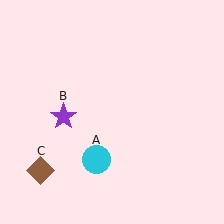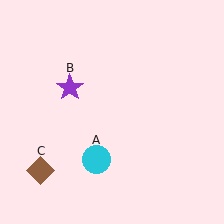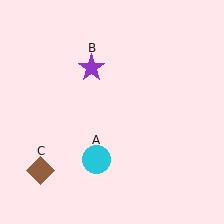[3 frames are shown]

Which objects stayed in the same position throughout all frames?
Cyan circle (object A) and brown diamond (object C) remained stationary.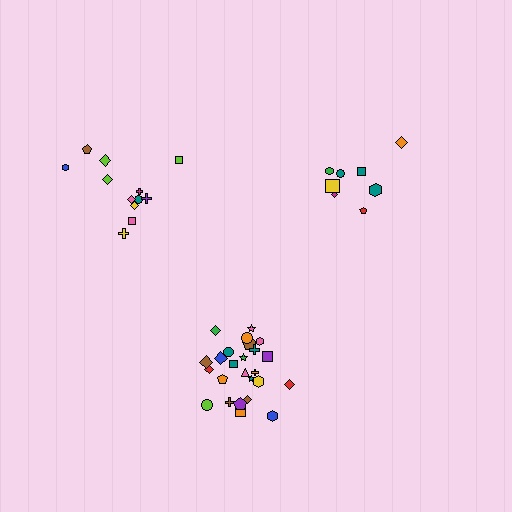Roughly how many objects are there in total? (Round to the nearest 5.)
Roughly 45 objects in total.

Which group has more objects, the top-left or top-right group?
The top-left group.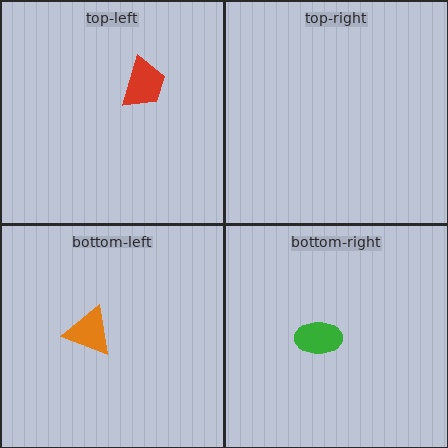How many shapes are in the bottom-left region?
1.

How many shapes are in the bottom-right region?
1.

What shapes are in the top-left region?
The red trapezoid.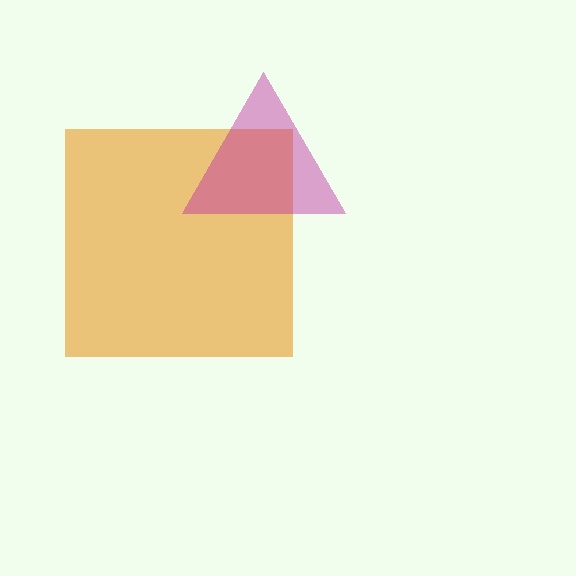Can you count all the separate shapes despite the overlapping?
Yes, there are 2 separate shapes.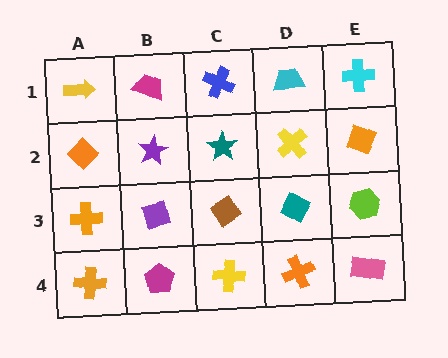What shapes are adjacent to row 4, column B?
A purple diamond (row 3, column B), an orange cross (row 4, column A), a yellow cross (row 4, column C).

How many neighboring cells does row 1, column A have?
2.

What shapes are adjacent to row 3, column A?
An orange diamond (row 2, column A), an orange cross (row 4, column A), a purple diamond (row 3, column B).